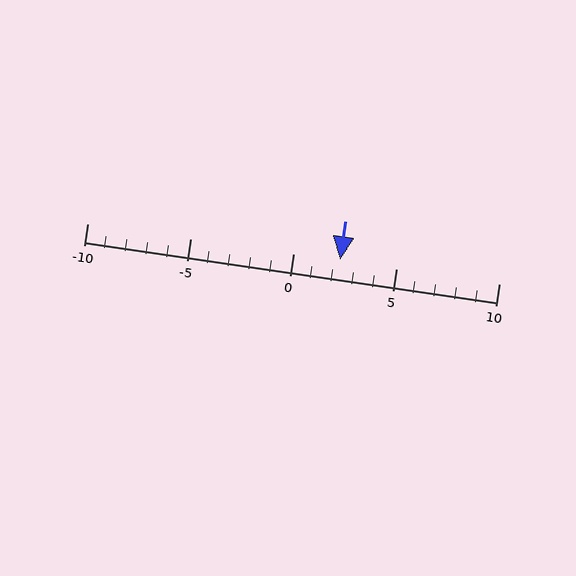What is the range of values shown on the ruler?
The ruler shows values from -10 to 10.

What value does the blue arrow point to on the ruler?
The blue arrow points to approximately 2.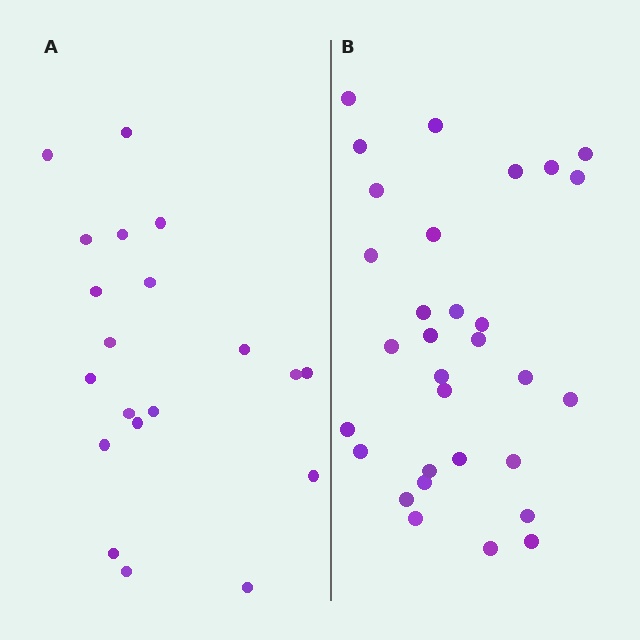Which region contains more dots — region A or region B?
Region B (the right region) has more dots.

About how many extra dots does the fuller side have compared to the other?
Region B has roughly 12 or so more dots than region A.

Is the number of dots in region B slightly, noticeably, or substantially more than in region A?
Region B has substantially more. The ratio is roughly 1.6 to 1.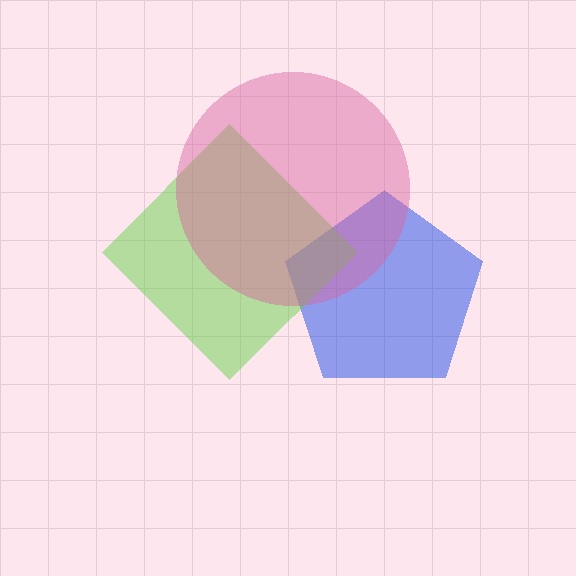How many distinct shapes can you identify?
There are 3 distinct shapes: a blue pentagon, a lime diamond, a pink circle.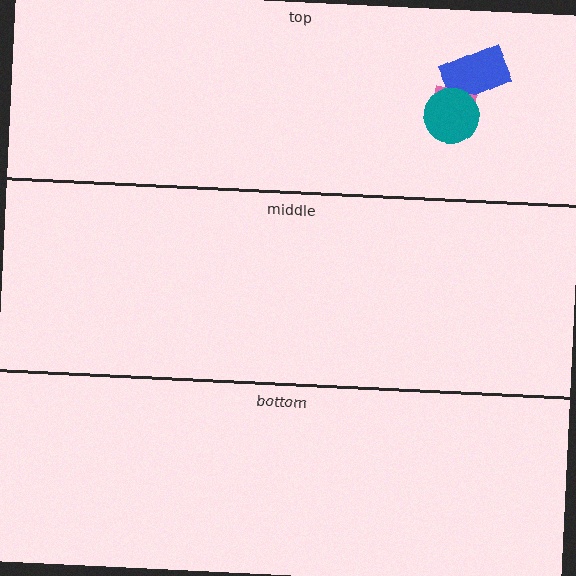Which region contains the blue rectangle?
The top region.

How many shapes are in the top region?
3.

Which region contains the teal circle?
The top region.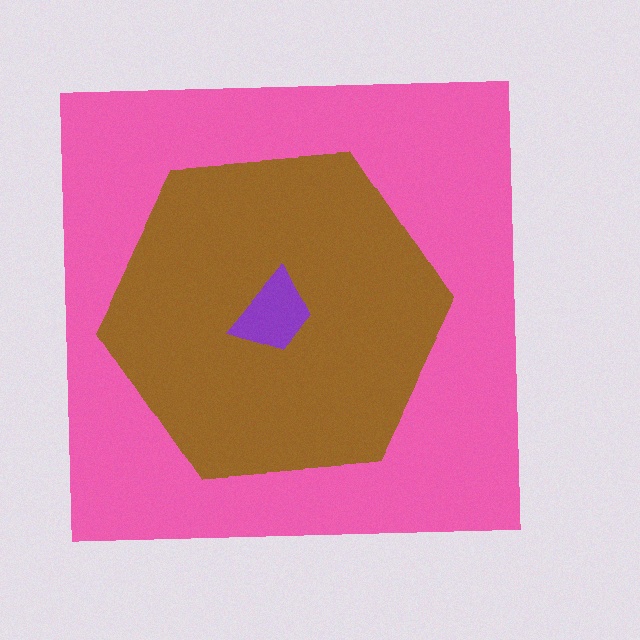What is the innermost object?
The purple trapezoid.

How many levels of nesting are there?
3.